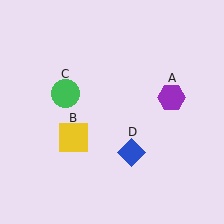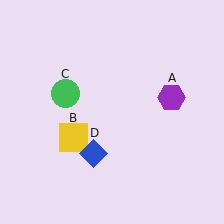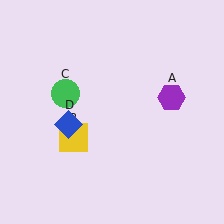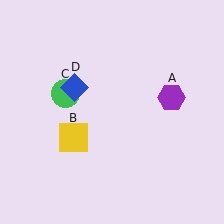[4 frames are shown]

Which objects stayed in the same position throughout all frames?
Purple hexagon (object A) and yellow square (object B) and green circle (object C) remained stationary.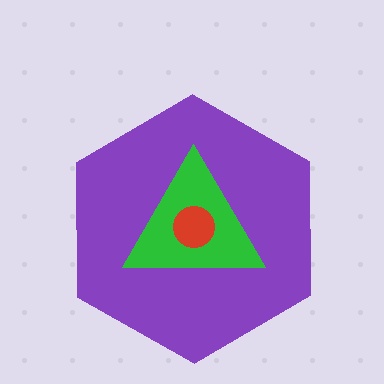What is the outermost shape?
The purple hexagon.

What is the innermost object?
The red circle.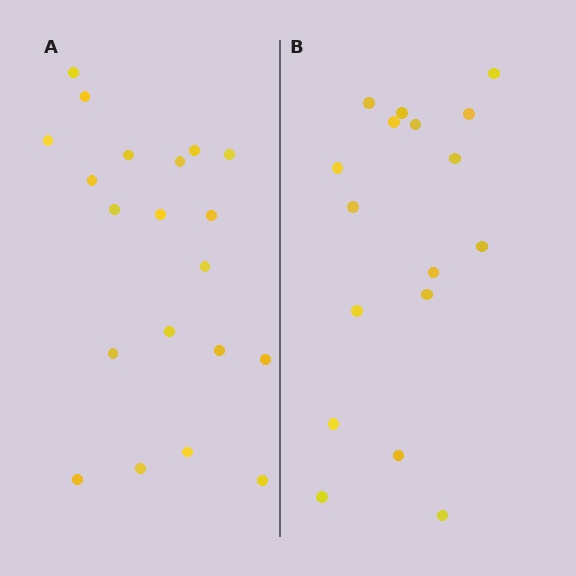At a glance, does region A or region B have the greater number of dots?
Region A (the left region) has more dots.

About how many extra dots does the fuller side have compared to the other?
Region A has just a few more — roughly 2 or 3 more dots than region B.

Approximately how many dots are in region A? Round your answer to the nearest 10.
About 20 dots.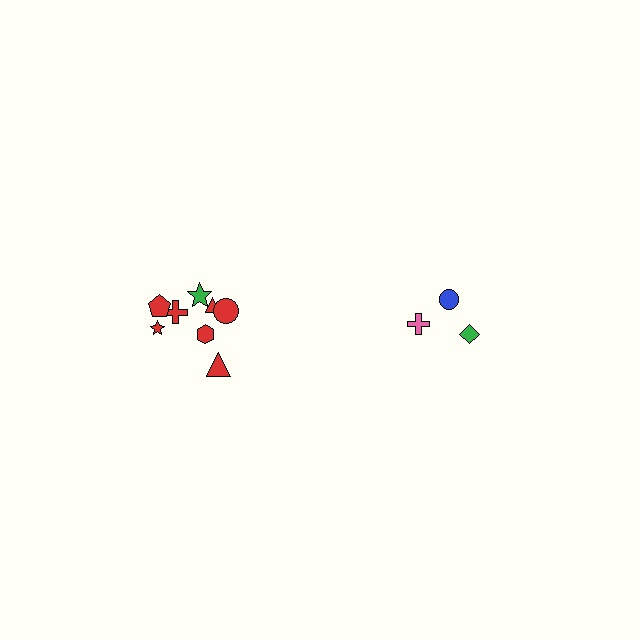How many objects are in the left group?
There are 8 objects.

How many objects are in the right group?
There are 3 objects.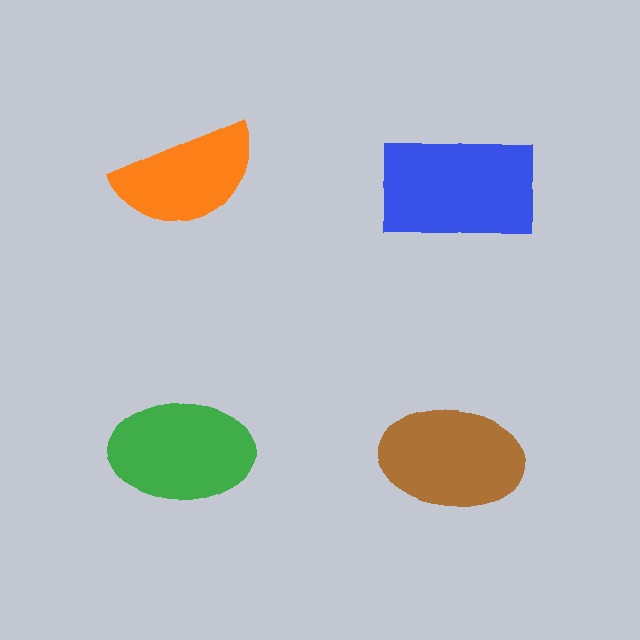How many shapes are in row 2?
2 shapes.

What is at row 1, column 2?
A blue rectangle.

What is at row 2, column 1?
A green ellipse.